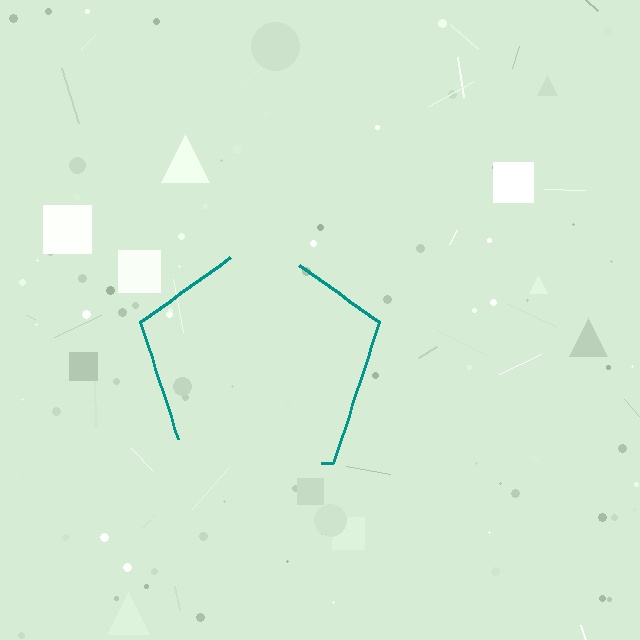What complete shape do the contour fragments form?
The contour fragments form a pentagon.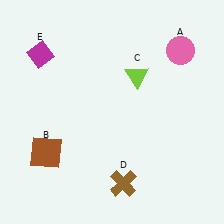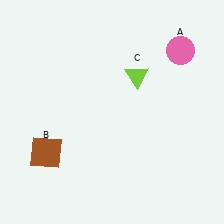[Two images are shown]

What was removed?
The magenta diamond (E), the brown cross (D) were removed in Image 2.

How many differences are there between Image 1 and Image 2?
There are 2 differences between the two images.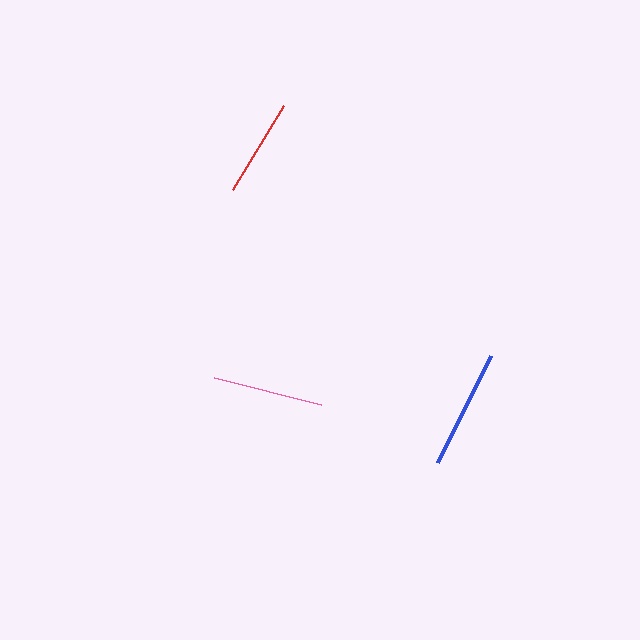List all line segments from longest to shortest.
From longest to shortest: blue, pink, red.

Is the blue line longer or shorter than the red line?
The blue line is longer than the red line.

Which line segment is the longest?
The blue line is the longest at approximately 120 pixels.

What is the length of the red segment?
The red segment is approximately 98 pixels long.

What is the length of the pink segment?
The pink segment is approximately 110 pixels long.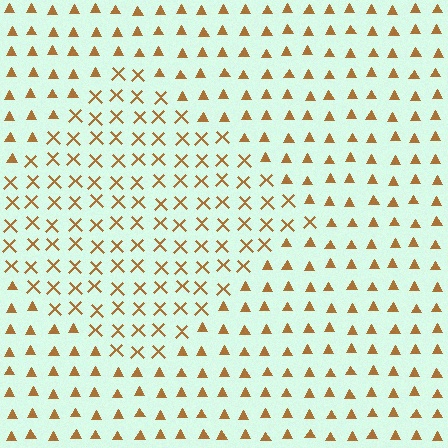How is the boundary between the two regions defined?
The boundary is defined by a change in element shape: X marks inside vs. triangles outside. All elements share the same color and spacing.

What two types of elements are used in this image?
The image uses X marks inside the diamond region and triangles outside it.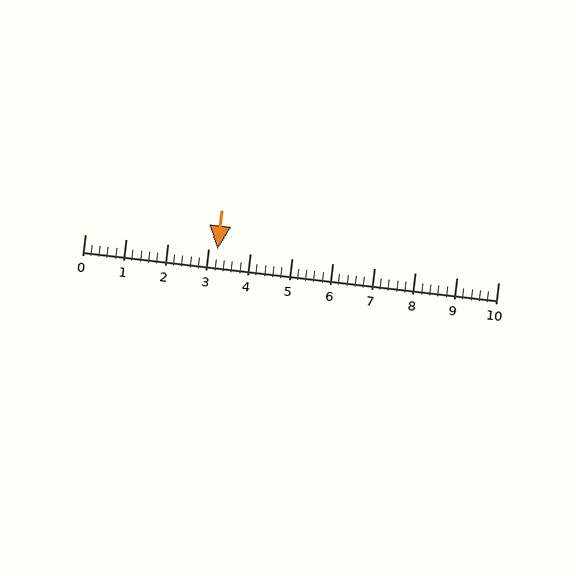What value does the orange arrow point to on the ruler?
The orange arrow points to approximately 3.2.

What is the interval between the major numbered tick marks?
The major tick marks are spaced 1 units apart.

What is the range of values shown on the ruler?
The ruler shows values from 0 to 10.